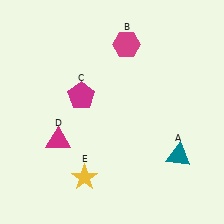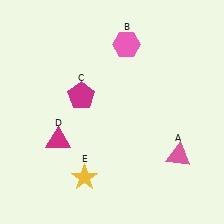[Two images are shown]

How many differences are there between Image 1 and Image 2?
There are 2 differences between the two images.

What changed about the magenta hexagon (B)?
In Image 1, B is magenta. In Image 2, it changed to pink.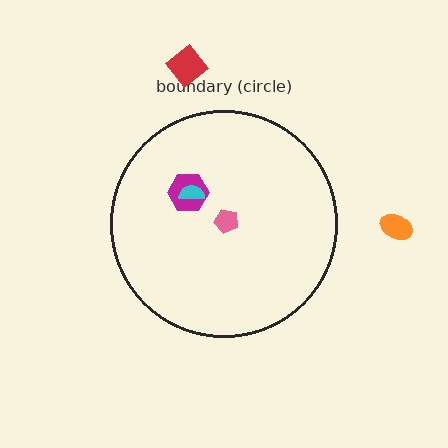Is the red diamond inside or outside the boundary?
Outside.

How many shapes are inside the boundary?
3 inside, 2 outside.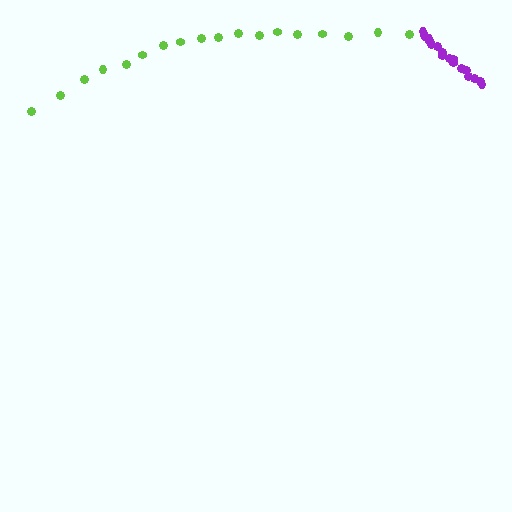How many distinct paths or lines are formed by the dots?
There are 2 distinct paths.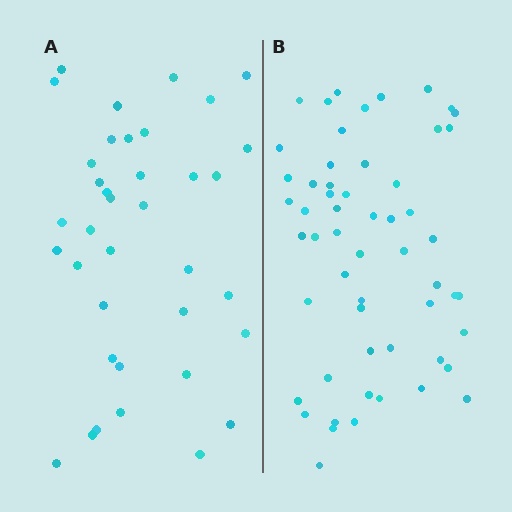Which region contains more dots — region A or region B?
Region B (the right region) has more dots.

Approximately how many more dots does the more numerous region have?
Region B has approximately 20 more dots than region A.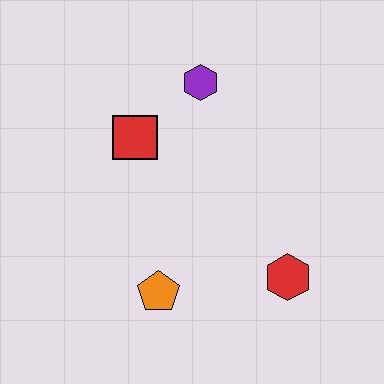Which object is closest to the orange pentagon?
The red hexagon is closest to the orange pentagon.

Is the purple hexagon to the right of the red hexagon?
No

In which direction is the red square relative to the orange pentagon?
The red square is above the orange pentagon.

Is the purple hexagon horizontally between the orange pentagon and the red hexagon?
Yes